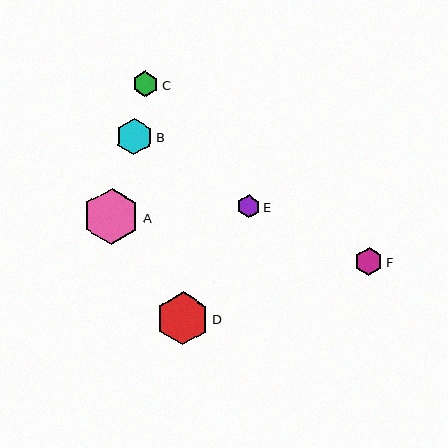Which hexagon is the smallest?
Hexagon E is the smallest with a size of approximately 23 pixels.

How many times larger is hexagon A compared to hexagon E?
Hexagon A is approximately 2.5 times the size of hexagon E.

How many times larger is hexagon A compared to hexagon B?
Hexagon A is approximately 1.5 times the size of hexagon B.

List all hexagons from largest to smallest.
From largest to smallest: A, D, B, F, C, E.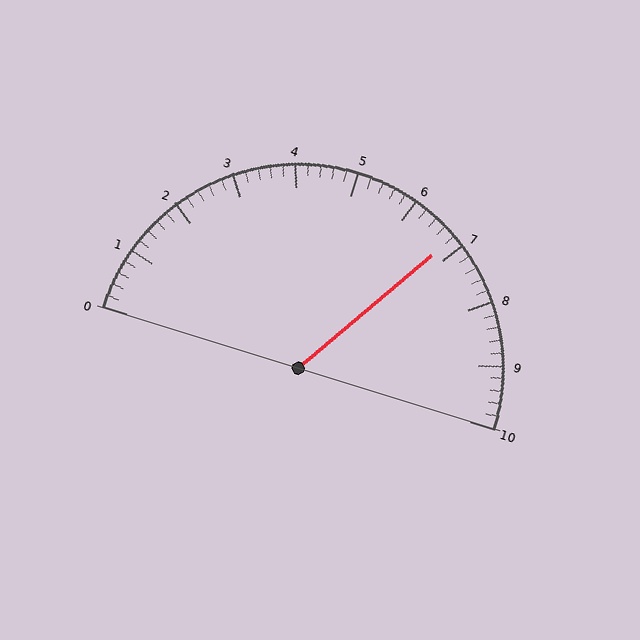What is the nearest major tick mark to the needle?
The nearest major tick mark is 7.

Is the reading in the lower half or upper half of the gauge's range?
The reading is in the upper half of the range (0 to 10).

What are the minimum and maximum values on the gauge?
The gauge ranges from 0 to 10.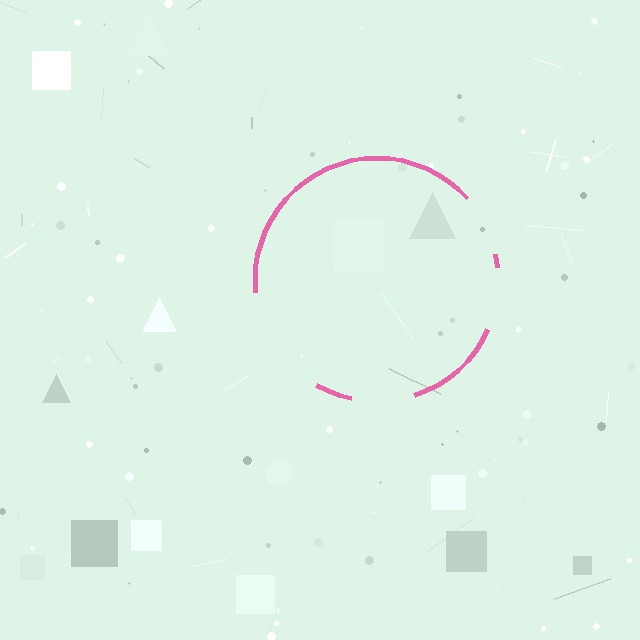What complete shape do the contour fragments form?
The contour fragments form a circle.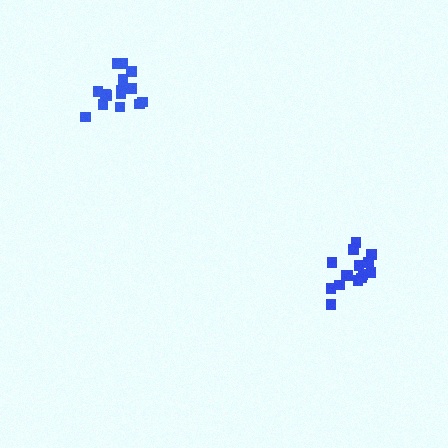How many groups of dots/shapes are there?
There are 2 groups.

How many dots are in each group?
Group 1: 16 dots, Group 2: 15 dots (31 total).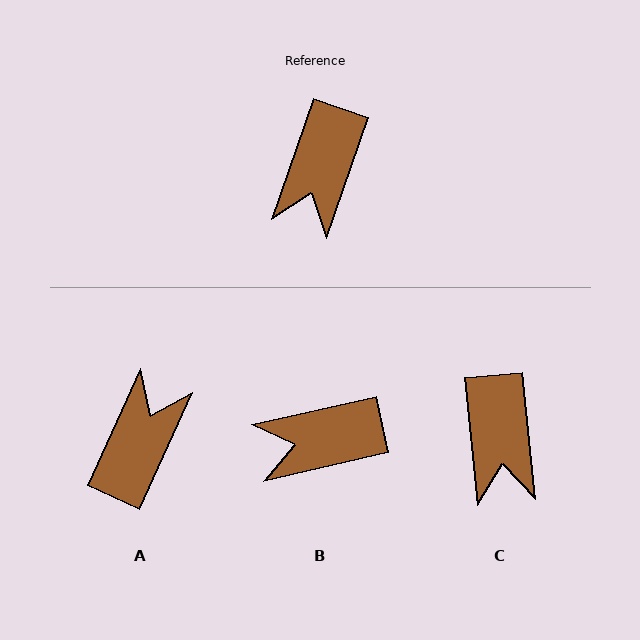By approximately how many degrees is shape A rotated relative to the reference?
Approximately 175 degrees counter-clockwise.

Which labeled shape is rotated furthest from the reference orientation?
A, about 175 degrees away.